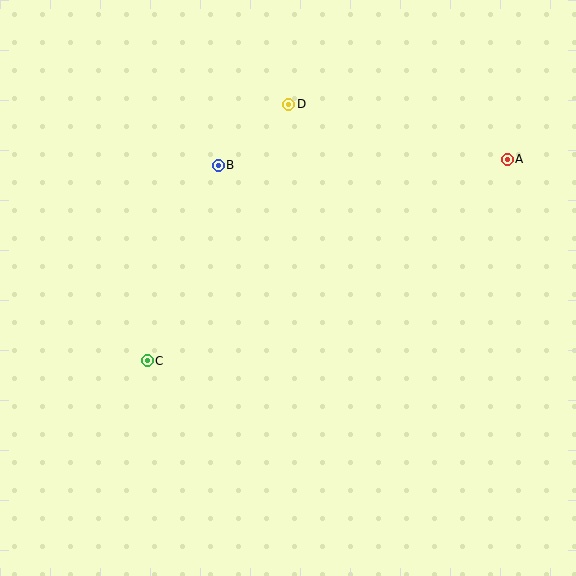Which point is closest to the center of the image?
Point B at (218, 165) is closest to the center.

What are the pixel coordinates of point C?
Point C is at (147, 361).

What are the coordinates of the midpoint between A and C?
The midpoint between A and C is at (327, 260).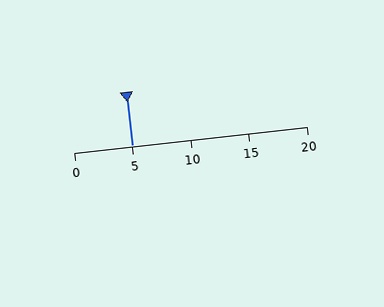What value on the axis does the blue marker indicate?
The marker indicates approximately 5.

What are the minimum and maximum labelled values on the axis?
The axis runs from 0 to 20.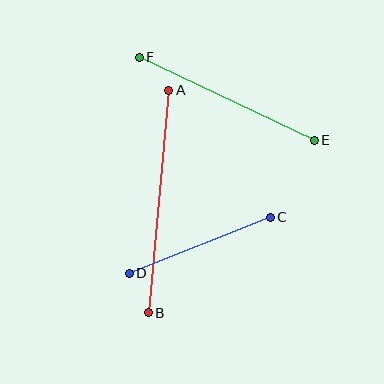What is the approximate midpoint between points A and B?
The midpoint is at approximately (158, 202) pixels.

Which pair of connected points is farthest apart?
Points A and B are farthest apart.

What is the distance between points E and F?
The distance is approximately 194 pixels.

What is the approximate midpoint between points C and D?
The midpoint is at approximately (200, 245) pixels.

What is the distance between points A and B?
The distance is approximately 224 pixels.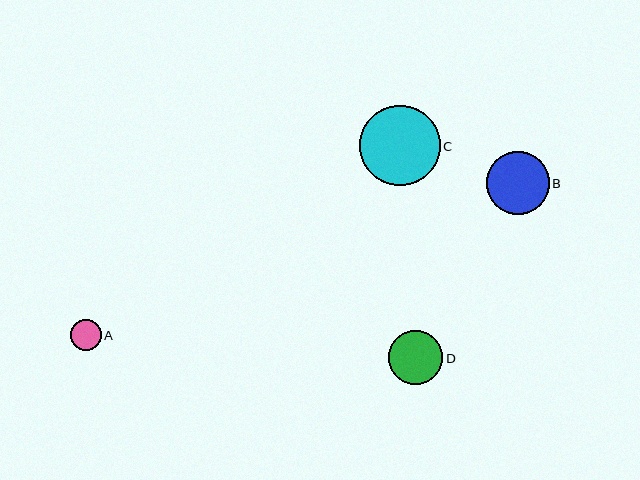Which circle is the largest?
Circle C is the largest with a size of approximately 80 pixels.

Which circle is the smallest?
Circle A is the smallest with a size of approximately 31 pixels.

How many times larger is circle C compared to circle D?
Circle C is approximately 1.5 times the size of circle D.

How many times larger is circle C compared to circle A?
Circle C is approximately 2.6 times the size of circle A.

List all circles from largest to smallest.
From largest to smallest: C, B, D, A.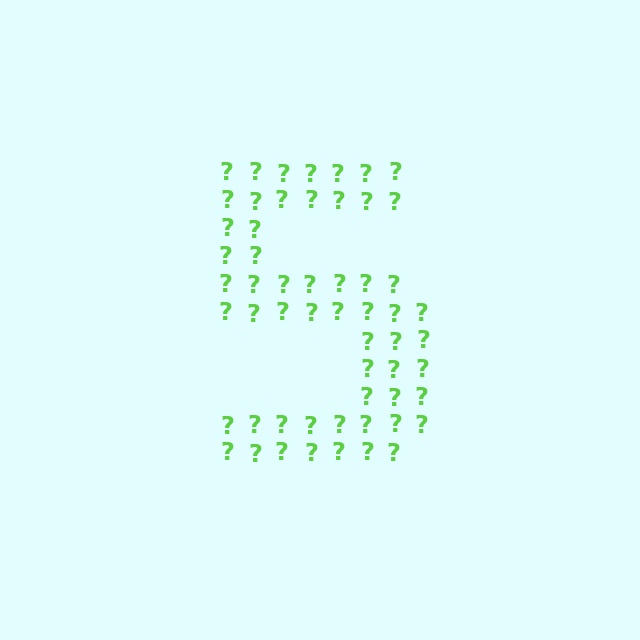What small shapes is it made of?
It is made of small question marks.